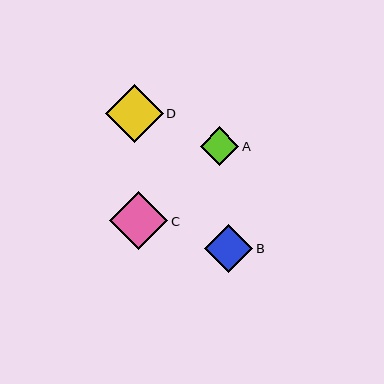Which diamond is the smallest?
Diamond A is the smallest with a size of approximately 38 pixels.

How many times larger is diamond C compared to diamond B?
Diamond C is approximately 1.2 times the size of diamond B.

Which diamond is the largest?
Diamond C is the largest with a size of approximately 58 pixels.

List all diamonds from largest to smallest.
From largest to smallest: C, D, B, A.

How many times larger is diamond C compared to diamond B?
Diamond C is approximately 1.2 times the size of diamond B.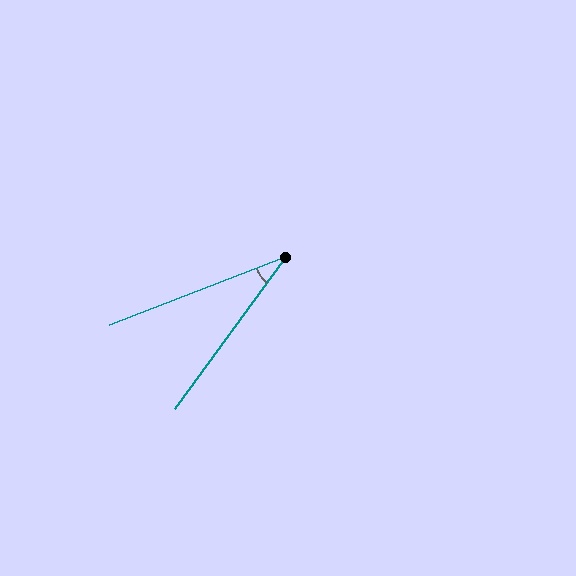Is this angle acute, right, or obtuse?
It is acute.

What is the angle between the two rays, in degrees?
Approximately 33 degrees.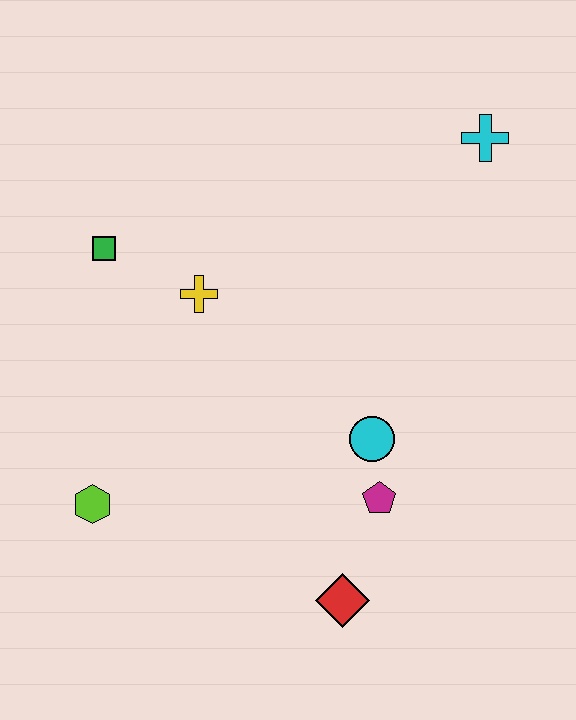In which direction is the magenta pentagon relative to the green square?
The magenta pentagon is to the right of the green square.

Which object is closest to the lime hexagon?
The yellow cross is closest to the lime hexagon.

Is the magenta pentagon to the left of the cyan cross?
Yes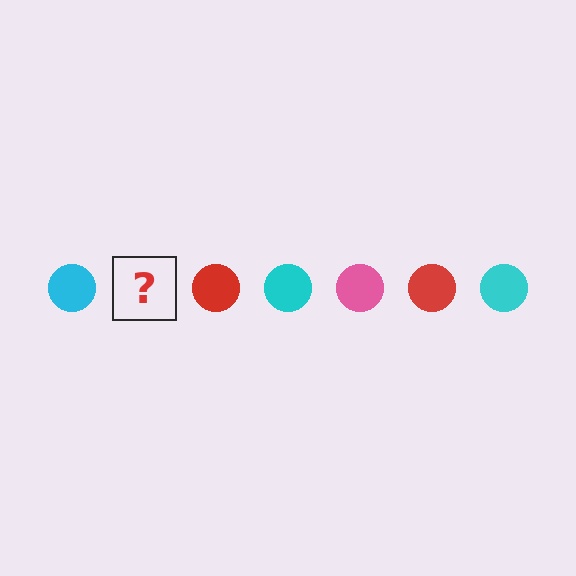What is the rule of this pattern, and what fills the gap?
The rule is that the pattern cycles through cyan, pink, red circles. The gap should be filled with a pink circle.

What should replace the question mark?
The question mark should be replaced with a pink circle.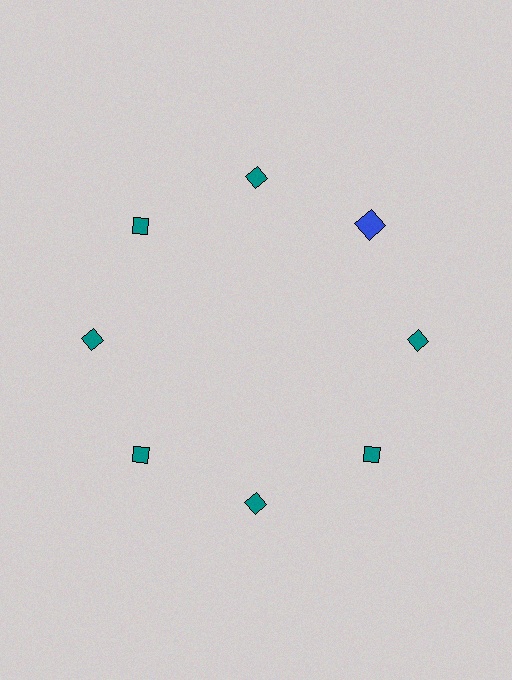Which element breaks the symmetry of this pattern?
The blue square at roughly the 2 o'clock position breaks the symmetry. All other shapes are teal diamonds.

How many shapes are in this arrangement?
There are 8 shapes arranged in a ring pattern.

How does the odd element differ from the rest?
It differs in both color (blue instead of teal) and shape (square instead of diamond).